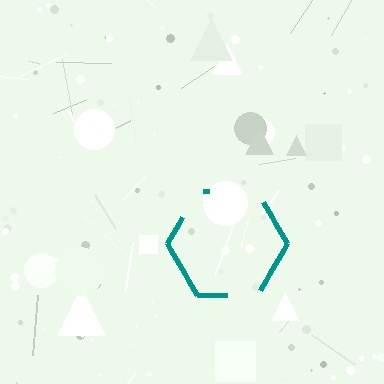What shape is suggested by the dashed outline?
The dashed outline suggests a hexagon.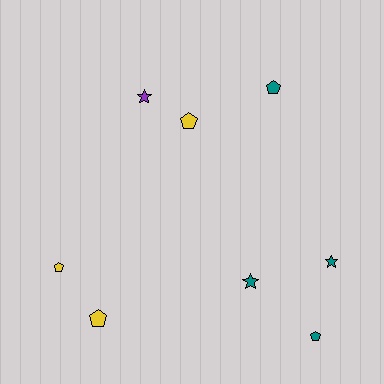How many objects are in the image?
There are 8 objects.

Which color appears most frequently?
Teal, with 4 objects.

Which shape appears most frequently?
Pentagon, with 5 objects.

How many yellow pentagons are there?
There are 3 yellow pentagons.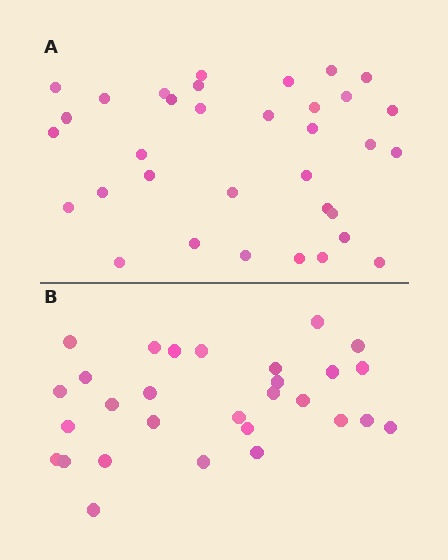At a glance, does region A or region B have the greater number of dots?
Region A (the top region) has more dots.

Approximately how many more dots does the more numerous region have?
Region A has about 5 more dots than region B.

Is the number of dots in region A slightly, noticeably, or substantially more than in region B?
Region A has only slightly more — the two regions are fairly close. The ratio is roughly 1.2 to 1.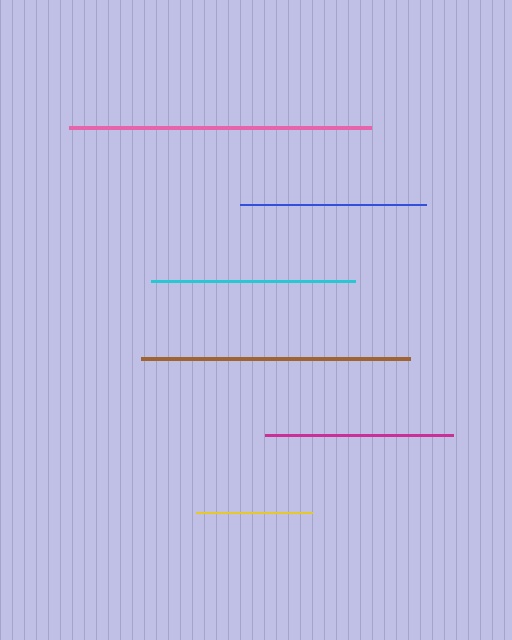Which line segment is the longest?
The pink line is the longest at approximately 303 pixels.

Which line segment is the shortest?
The yellow line is the shortest at approximately 115 pixels.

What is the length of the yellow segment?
The yellow segment is approximately 115 pixels long.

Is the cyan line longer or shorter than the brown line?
The brown line is longer than the cyan line.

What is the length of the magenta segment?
The magenta segment is approximately 189 pixels long.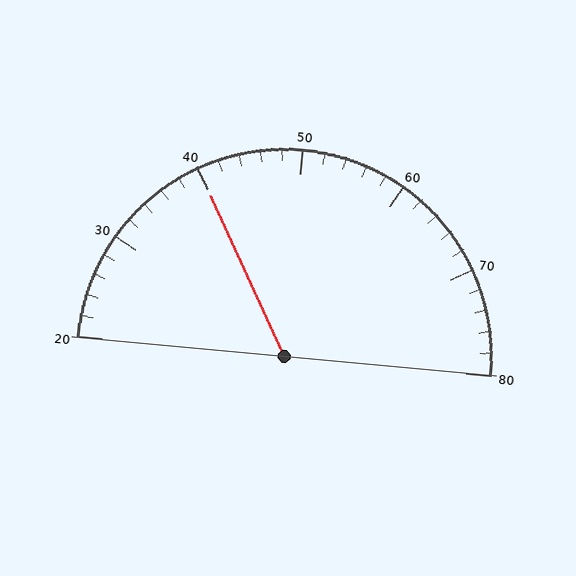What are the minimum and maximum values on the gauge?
The gauge ranges from 20 to 80.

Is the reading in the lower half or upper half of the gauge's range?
The reading is in the lower half of the range (20 to 80).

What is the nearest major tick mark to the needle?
The nearest major tick mark is 40.